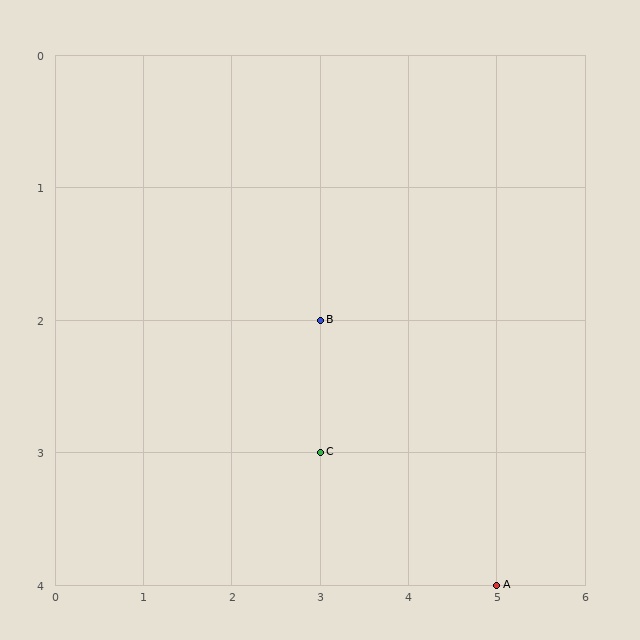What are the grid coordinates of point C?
Point C is at grid coordinates (3, 3).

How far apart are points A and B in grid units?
Points A and B are 2 columns and 2 rows apart (about 2.8 grid units diagonally).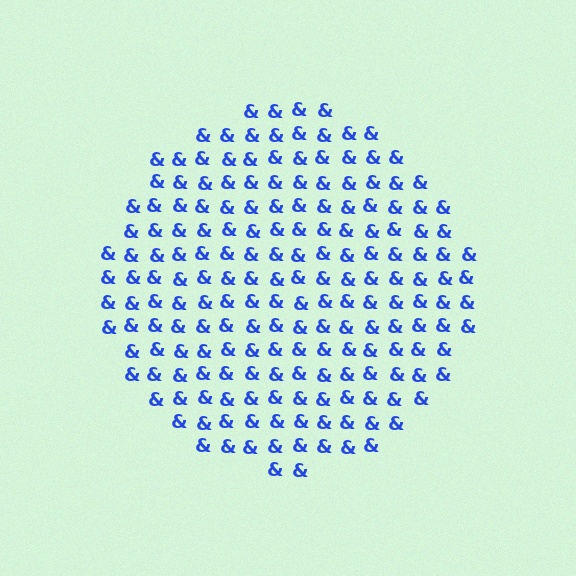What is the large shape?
The large shape is a circle.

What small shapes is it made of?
It is made of small ampersands.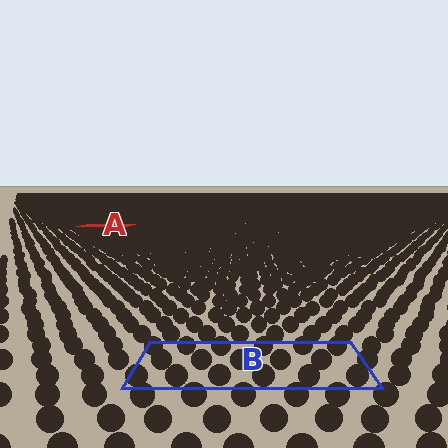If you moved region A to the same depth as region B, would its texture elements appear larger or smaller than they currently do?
They would appear larger. At a closer depth, the same texture elements are projected at a bigger on-screen size.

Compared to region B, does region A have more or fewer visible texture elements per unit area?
Region A has more texture elements per unit area — they are packed more densely because it is farther away.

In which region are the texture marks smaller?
The texture marks are smaller in region A, because it is farther away.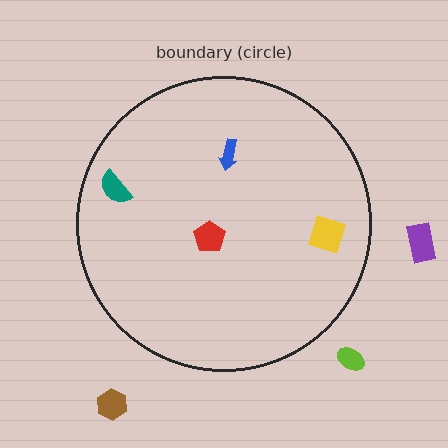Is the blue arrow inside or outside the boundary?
Inside.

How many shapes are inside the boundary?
4 inside, 3 outside.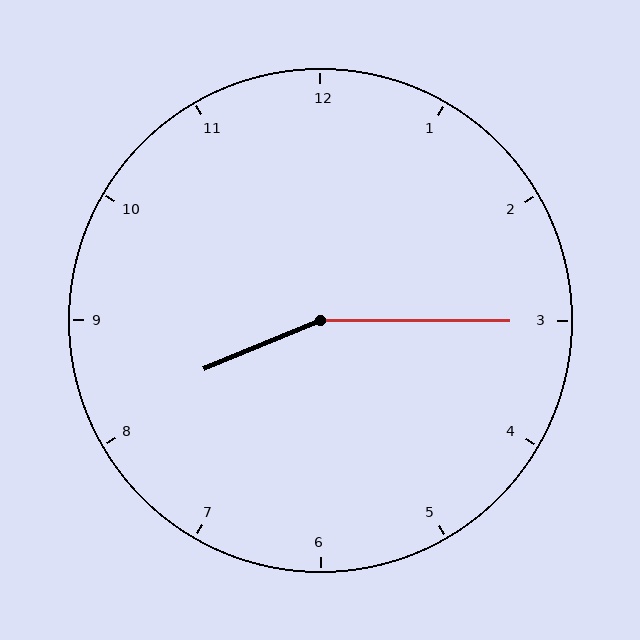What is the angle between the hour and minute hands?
Approximately 158 degrees.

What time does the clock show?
8:15.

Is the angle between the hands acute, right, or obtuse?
It is obtuse.